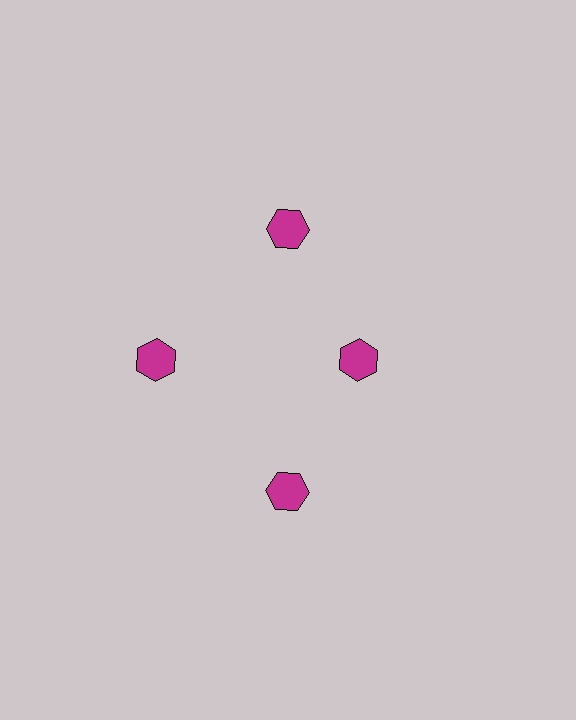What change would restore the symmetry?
The symmetry would be restored by moving it outward, back onto the ring so that all 4 hexagons sit at equal angles and equal distance from the center.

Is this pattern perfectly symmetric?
No. The 4 magenta hexagons are arranged in a ring, but one element near the 3 o'clock position is pulled inward toward the center, breaking the 4-fold rotational symmetry.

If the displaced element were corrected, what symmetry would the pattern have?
It would have 4-fold rotational symmetry — the pattern would map onto itself every 90 degrees.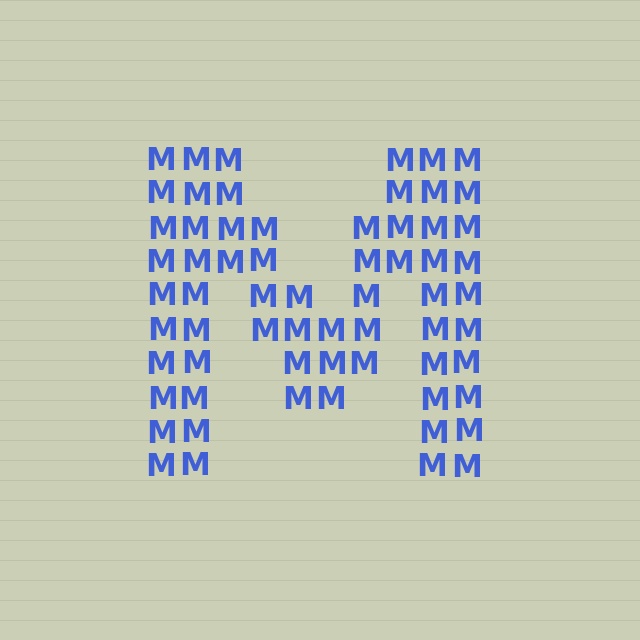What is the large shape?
The large shape is the letter M.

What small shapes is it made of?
It is made of small letter M's.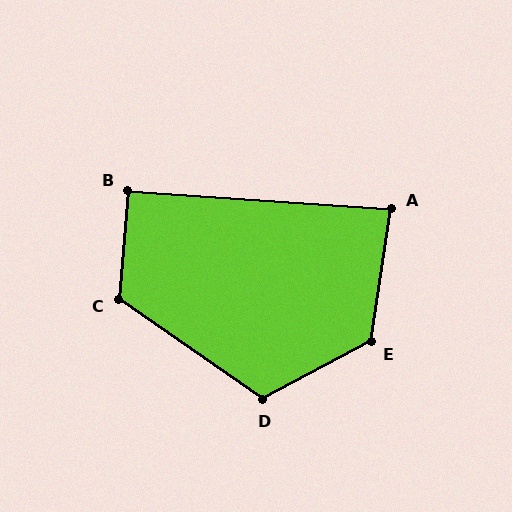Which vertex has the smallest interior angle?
A, at approximately 85 degrees.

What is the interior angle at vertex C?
Approximately 120 degrees (obtuse).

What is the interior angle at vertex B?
Approximately 91 degrees (approximately right).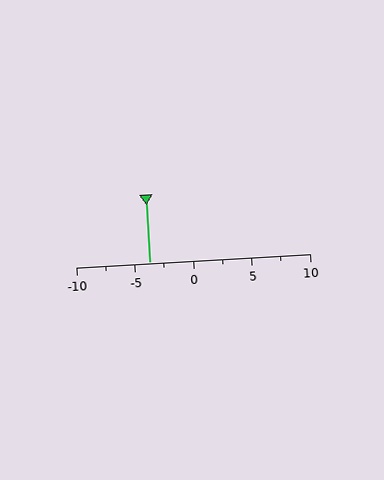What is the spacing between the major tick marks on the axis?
The major ticks are spaced 5 apart.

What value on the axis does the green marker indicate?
The marker indicates approximately -3.8.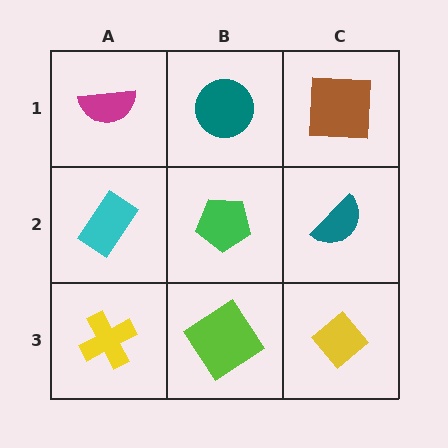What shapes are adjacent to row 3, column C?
A teal semicircle (row 2, column C), a lime diamond (row 3, column B).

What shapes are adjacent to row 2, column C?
A brown square (row 1, column C), a yellow diamond (row 3, column C), a green pentagon (row 2, column B).